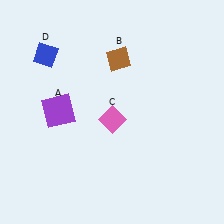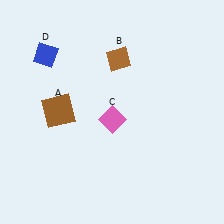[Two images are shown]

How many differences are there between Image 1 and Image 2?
There is 1 difference between the two images.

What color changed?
The square (A) changed from purple in Image 1 to brown in Image 2.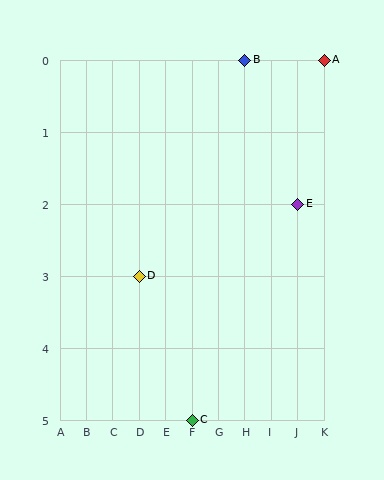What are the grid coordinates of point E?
Point E is at grid coordinates (J, 2).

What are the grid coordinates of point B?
Point B is at grid coordinates (H, 0).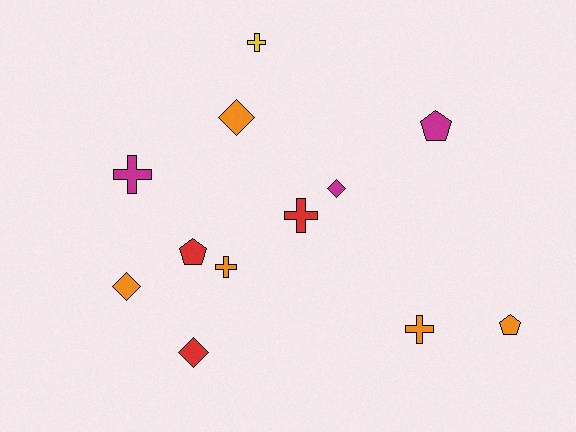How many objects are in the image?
There are 12 objects.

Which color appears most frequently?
Orange, with 5 objects.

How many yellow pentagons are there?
There are no yellow pentagons.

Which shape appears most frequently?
Cross, with 5 objects.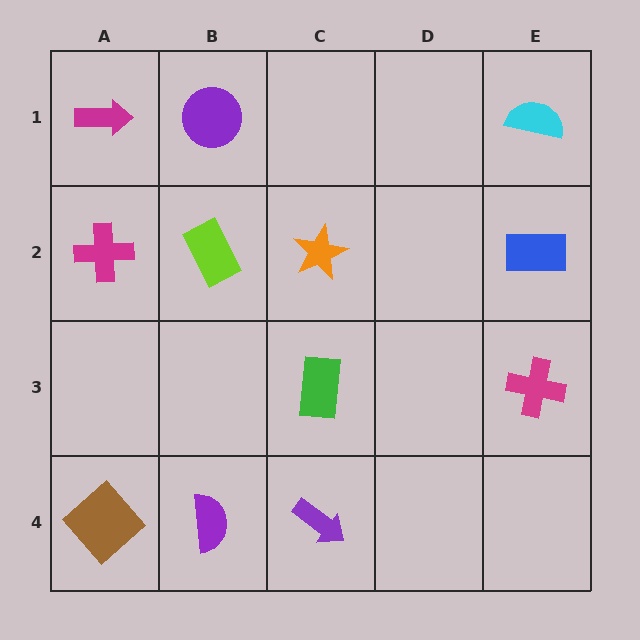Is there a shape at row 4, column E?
No, that cell is empty.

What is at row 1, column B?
A purple circle.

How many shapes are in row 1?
3 shapes.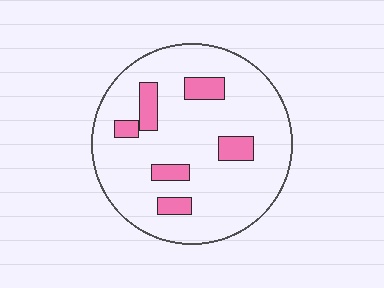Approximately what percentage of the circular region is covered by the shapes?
Approximately 15%.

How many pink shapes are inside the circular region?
6.